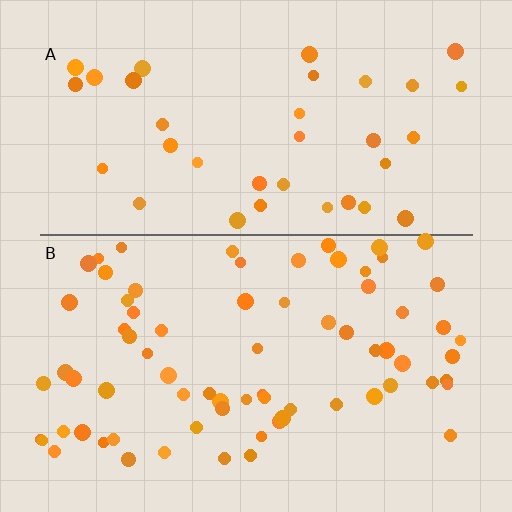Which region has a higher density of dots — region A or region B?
B (the bottom).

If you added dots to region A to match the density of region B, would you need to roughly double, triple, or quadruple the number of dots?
Approximately double.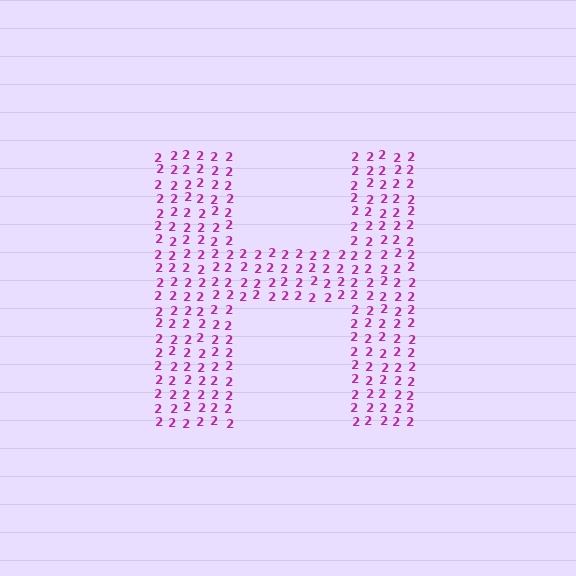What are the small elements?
The small elements are digit 2's.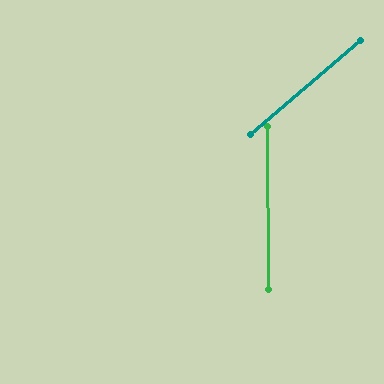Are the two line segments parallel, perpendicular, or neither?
Neither parallel nor perpendicular — they differ by about 50°.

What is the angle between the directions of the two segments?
Approximately 50 degrees.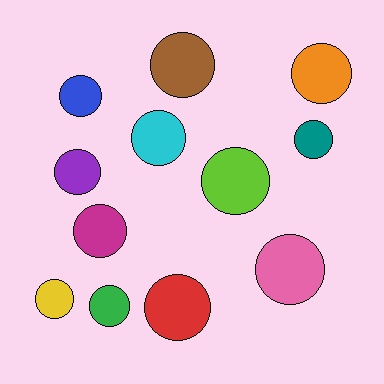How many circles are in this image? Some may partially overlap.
There are 12 circles.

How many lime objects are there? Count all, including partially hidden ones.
There is 1 lime object.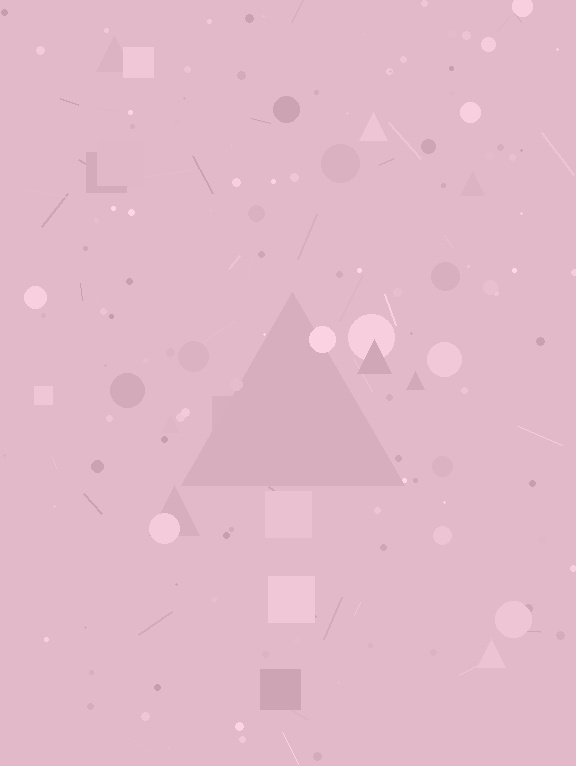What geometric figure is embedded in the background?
A triangle is embedded in the background.